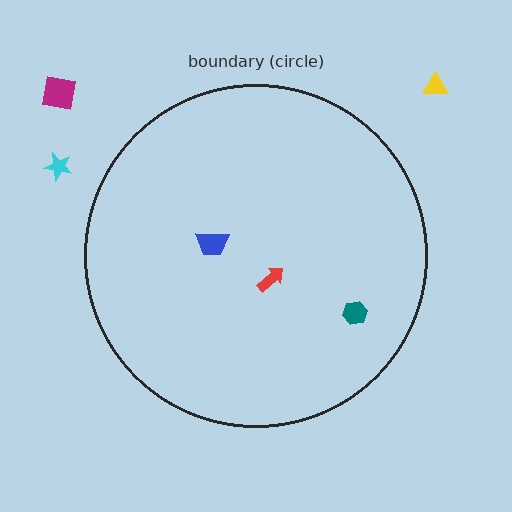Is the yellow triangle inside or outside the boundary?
Outside.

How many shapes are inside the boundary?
3 inside, 3 outside.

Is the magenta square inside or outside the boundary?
Outside.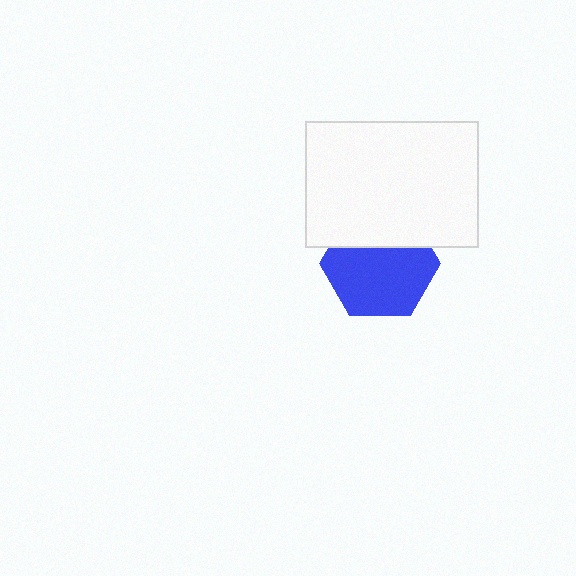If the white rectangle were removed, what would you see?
You would see the complete blue hexagon.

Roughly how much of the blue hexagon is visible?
Most of it is visible (roughly 69%).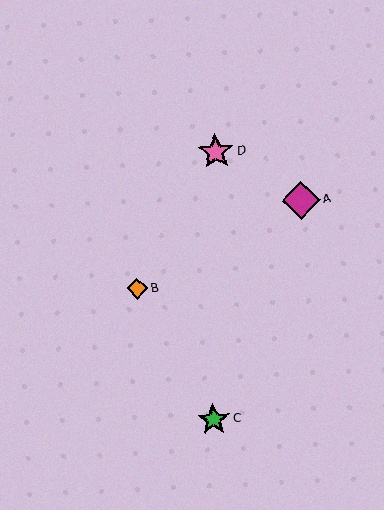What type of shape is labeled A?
Shape A is a magenta diamond.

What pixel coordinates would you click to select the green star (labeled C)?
Click at (214, 420) to select the green star C.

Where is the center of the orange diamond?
The center of the orange diamond is at (137, 288).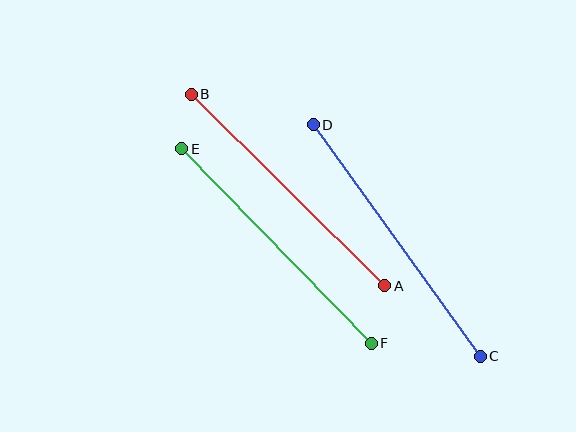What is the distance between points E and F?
The distance is approximately 272 pixels.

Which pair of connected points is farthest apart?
Points C and D are farthest apart.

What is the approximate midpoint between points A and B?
The midpoint is at approximately (288, 190) pixels.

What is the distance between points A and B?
The distance is approximately 273 pixels.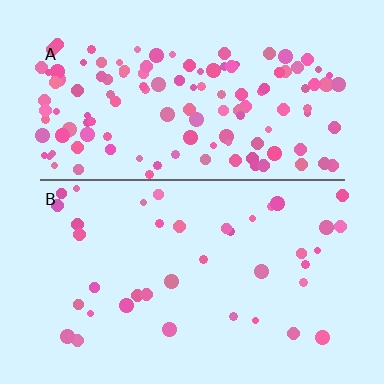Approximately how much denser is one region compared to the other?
Approximately 3.2× — region A over region B.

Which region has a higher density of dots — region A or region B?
A (the top).